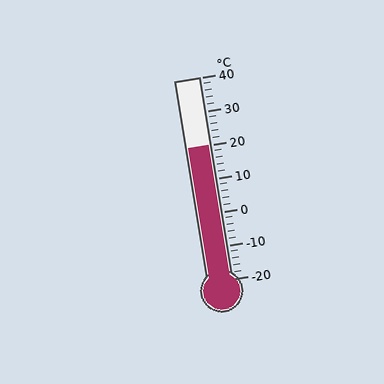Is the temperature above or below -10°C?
The temperature is above -10°C.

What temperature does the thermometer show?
The thermometer shows approximately 20°C.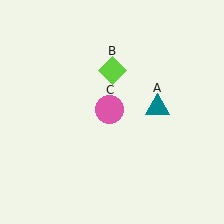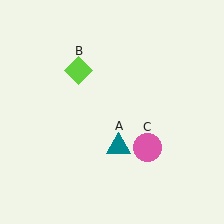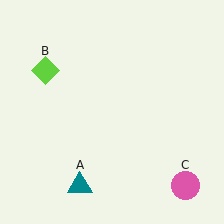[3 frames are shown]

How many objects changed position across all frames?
3 objects changed position: teal triangle (object A), lime diamond (object B), pink circle (object C).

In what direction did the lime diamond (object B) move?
The lime diamond (object B) moved left.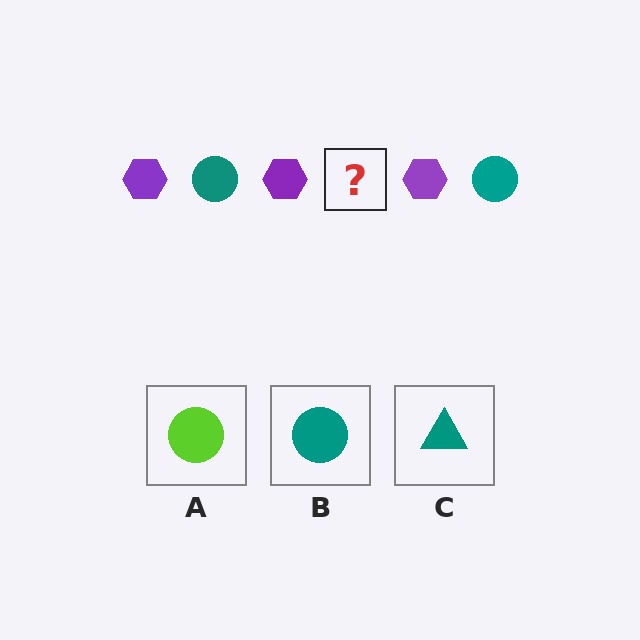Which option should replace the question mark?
Option B.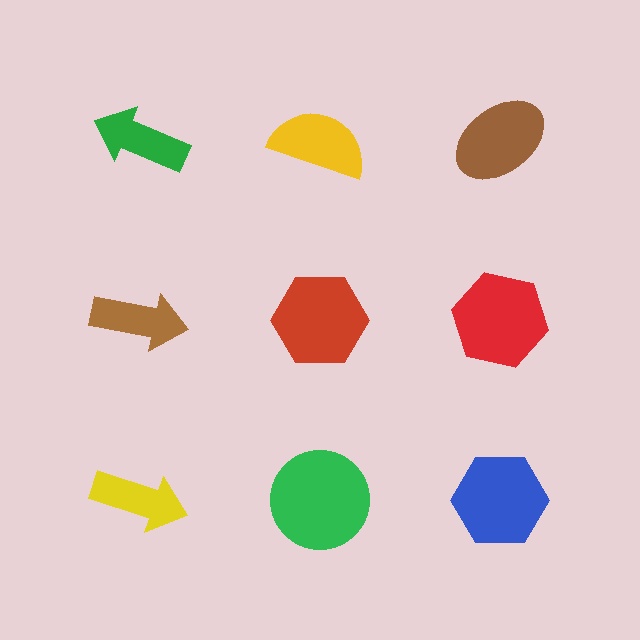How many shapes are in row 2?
3 shapes.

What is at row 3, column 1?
A yellow arrow.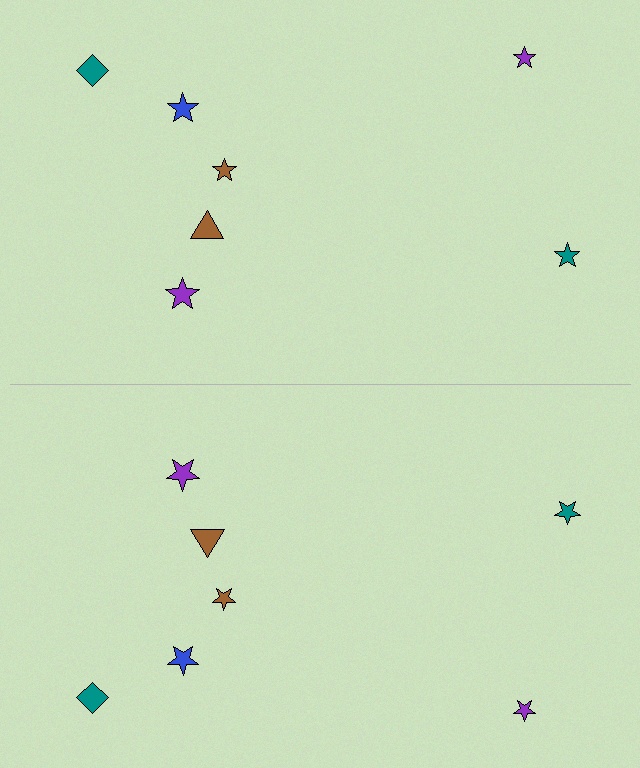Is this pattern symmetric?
Yes, this pattern has bilateral (reflection) symmetry.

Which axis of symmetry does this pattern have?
The pattern has a horizontal axis of symmetry running through the center of the image.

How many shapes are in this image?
There are 14 shapes in this image.